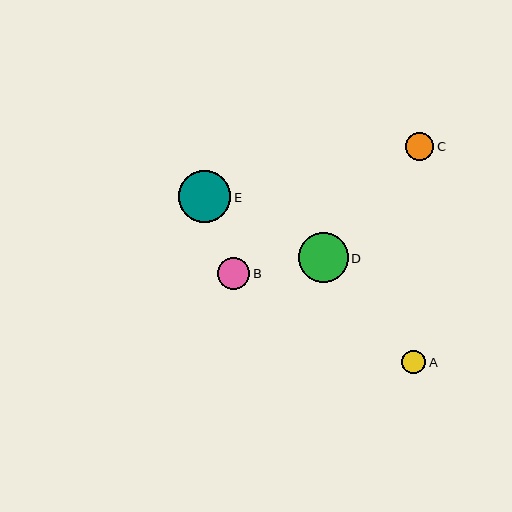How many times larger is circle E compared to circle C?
Circle E is approximately 1.9 times the size of circle C.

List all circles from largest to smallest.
From largest to smallest: E, D, B, C, A.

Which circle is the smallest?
Circle A is the smallest with a size of approximately 24 pixels.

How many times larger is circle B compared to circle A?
Circle B is approximately 1.4 times the size of circle A.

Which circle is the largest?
Circle E is the largest with a size of approximately 52 pixels.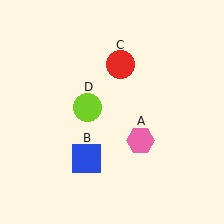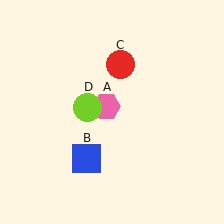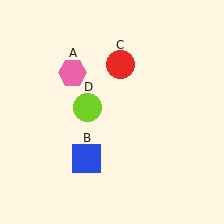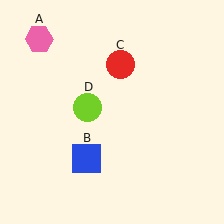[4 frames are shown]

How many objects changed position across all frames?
1 object changed position: pink hexagon (object A).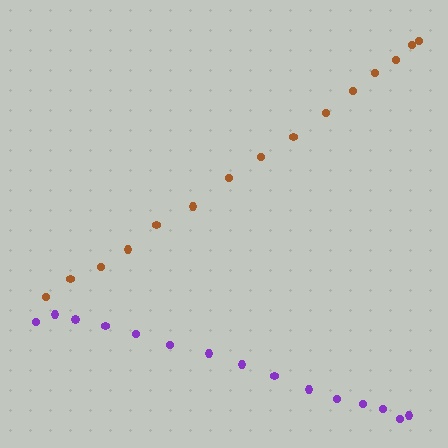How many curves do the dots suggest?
There are 2 distinct paths.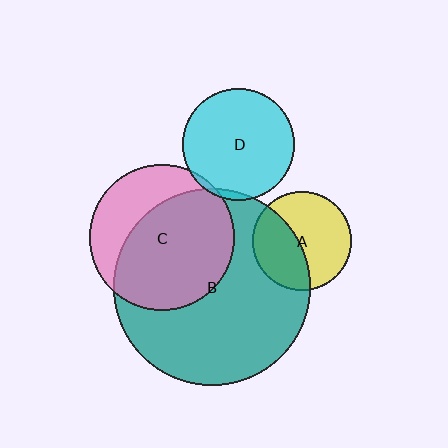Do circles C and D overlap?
Yes.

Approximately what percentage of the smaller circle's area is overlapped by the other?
Approximately 5%.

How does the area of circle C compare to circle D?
Approximately 1.7 times.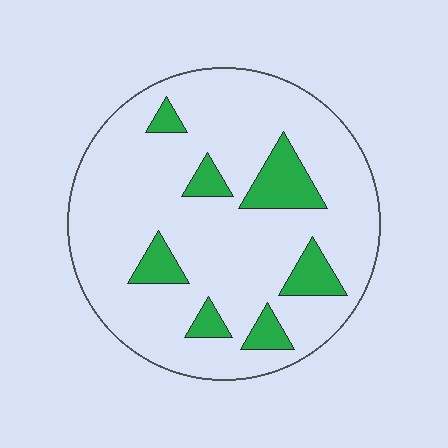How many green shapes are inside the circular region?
7.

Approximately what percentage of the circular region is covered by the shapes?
Approximately 15%.